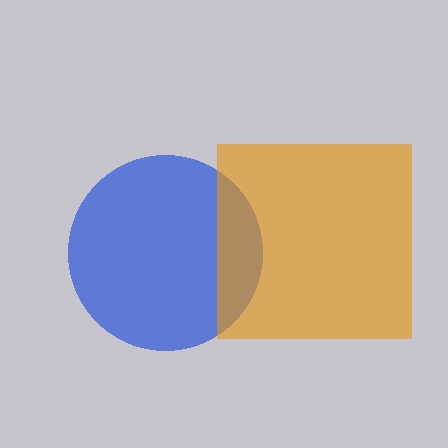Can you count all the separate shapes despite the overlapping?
Yes, there are 2 separate shapes.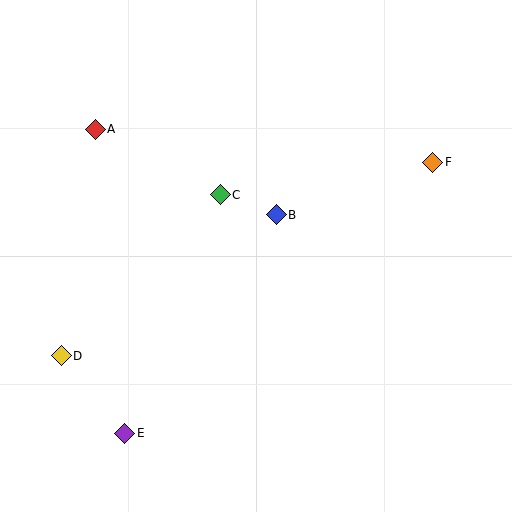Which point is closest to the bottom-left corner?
Point E is closest to the bottom-left corner.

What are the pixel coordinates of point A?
Point A is at (95, 129).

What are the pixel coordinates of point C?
Point C is at (220, 195).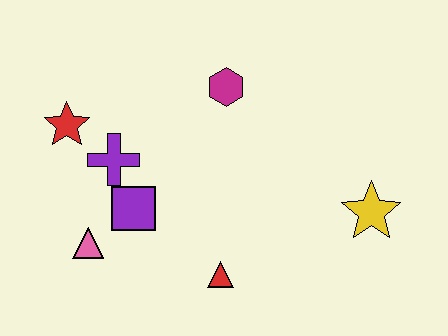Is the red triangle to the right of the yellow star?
No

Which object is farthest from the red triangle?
The red star is farthest from the red triangle.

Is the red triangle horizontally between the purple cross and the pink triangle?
No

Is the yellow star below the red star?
Yes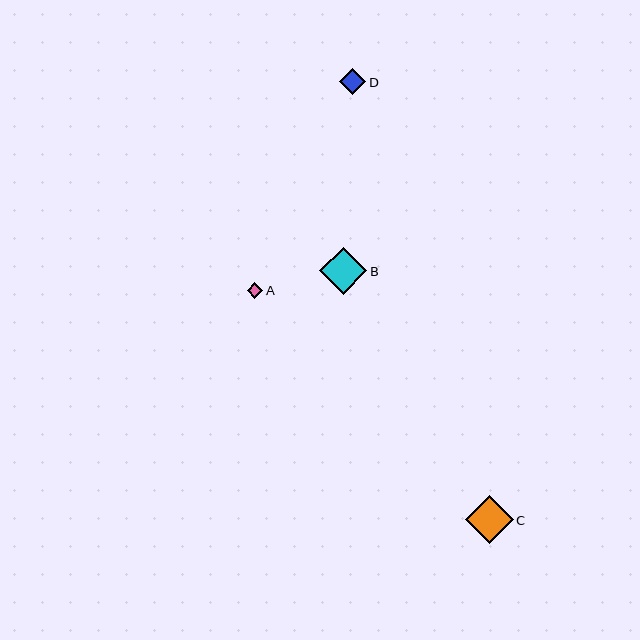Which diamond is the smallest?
Diamond A is the smallest with a size of approximately 15 pixels.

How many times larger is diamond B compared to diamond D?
Diamond B is approximately 1.8 times the size of diamond D.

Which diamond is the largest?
Diamond C is the largest with a size of approximately 48 pixels.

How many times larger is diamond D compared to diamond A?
Diamond D is approximately 1.7 times the size of diamond A.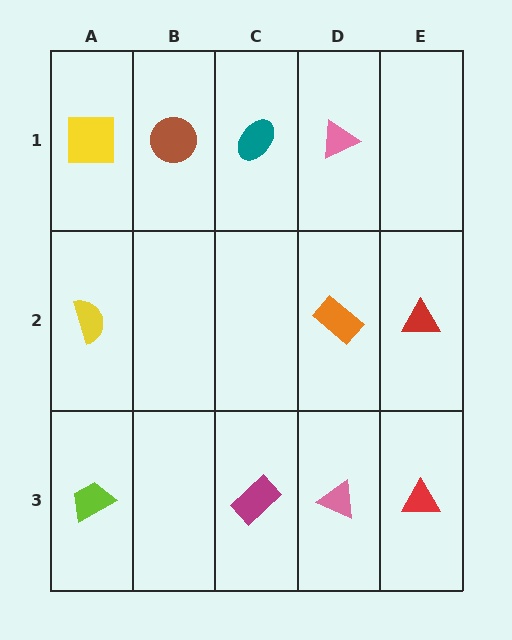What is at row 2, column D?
An orange rectangle.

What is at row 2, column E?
A red triangle.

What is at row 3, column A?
A lime trapezoid.